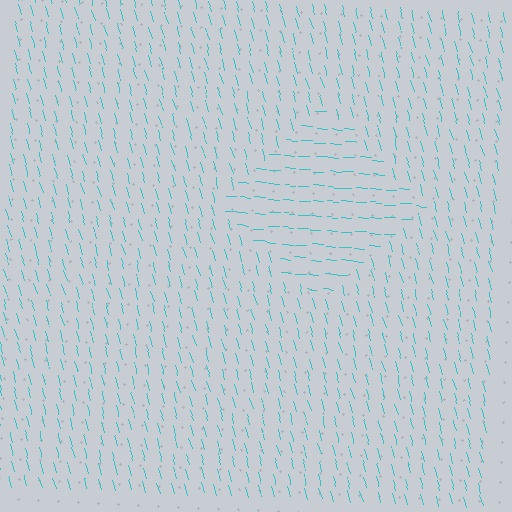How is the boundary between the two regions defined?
The boundary is defined purely by a change in line orientation (approximately 70 degrees difference). All lines are the same color and thickness.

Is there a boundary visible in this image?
Yes, there is a texture boundary formed by a change in line orientation.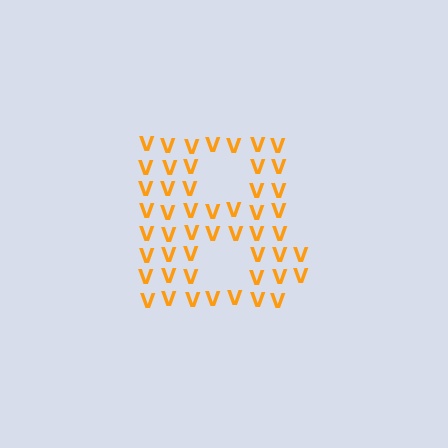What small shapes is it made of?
It is made of small letter V's.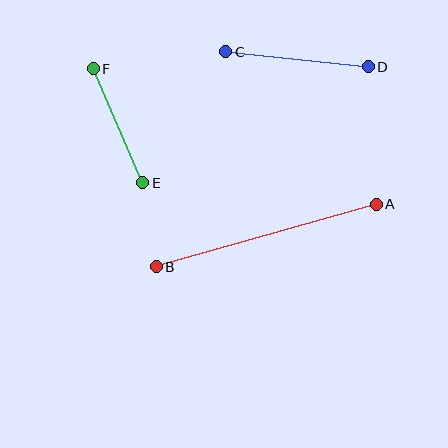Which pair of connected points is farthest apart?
Points A and B are farthest apart.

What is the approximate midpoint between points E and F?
The midpoint is at approximately (118, 126) pixels.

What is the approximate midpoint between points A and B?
The midpoint is at approximately (266, 235) pixels.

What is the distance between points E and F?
The distance is approximately 124 pixels.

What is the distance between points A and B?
The distance is approximately 229 pixels.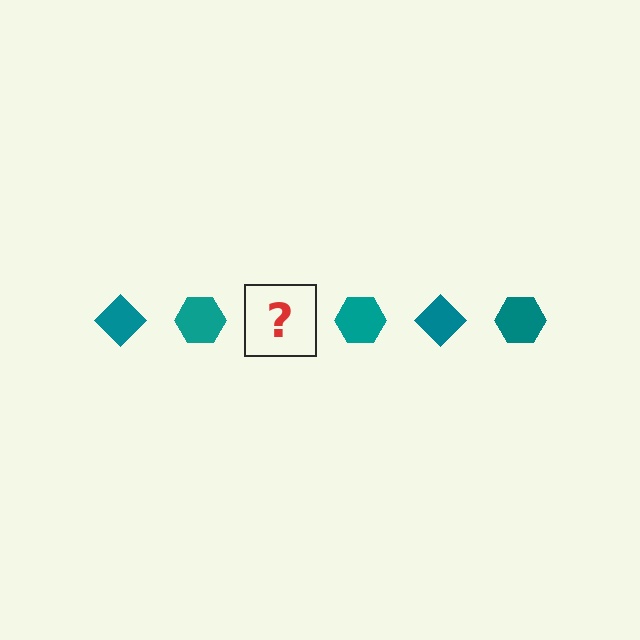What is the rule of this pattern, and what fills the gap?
The rule is that the pattern cycles through diamond, hexagon shapes in teal. The gap should be filled with a teal diamond.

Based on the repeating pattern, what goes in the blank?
The blank should be a teal diamond.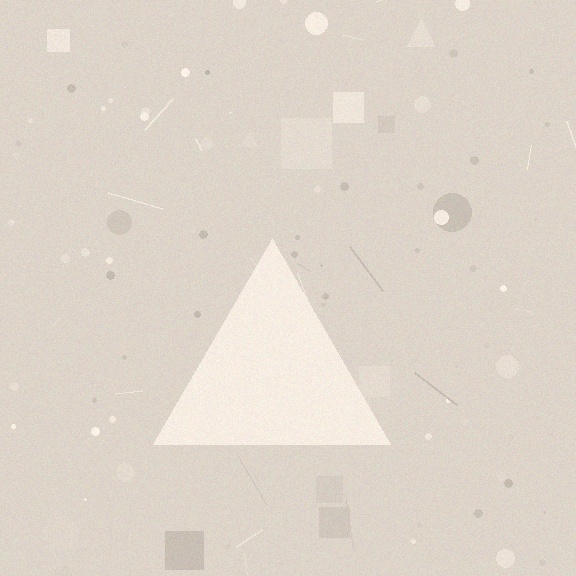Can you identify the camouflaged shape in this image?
The camouflaged shape is a triangle.